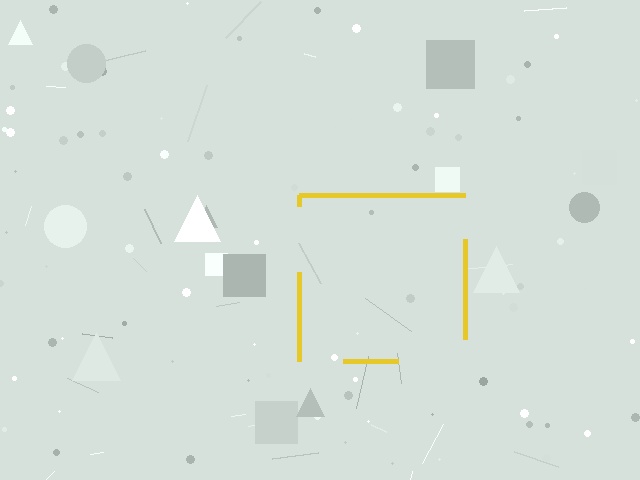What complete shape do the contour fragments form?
The contour fragments form a square.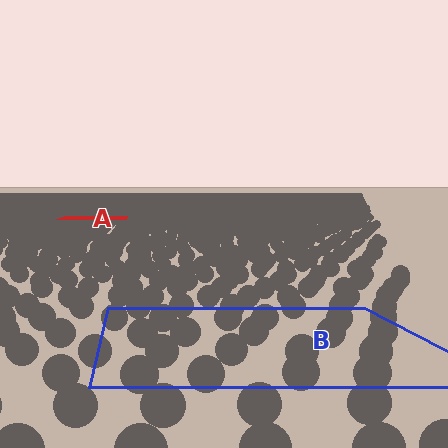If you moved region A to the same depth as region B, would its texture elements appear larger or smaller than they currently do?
They would appear larger. At a closer depth, the same texture elements are projected at a bigger on-screen size.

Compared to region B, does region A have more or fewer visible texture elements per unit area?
Region A has more texture elements per unit area — they are packed more densely because it is farther away.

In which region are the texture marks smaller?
The texture marks are smaller in region A, because it is farther away.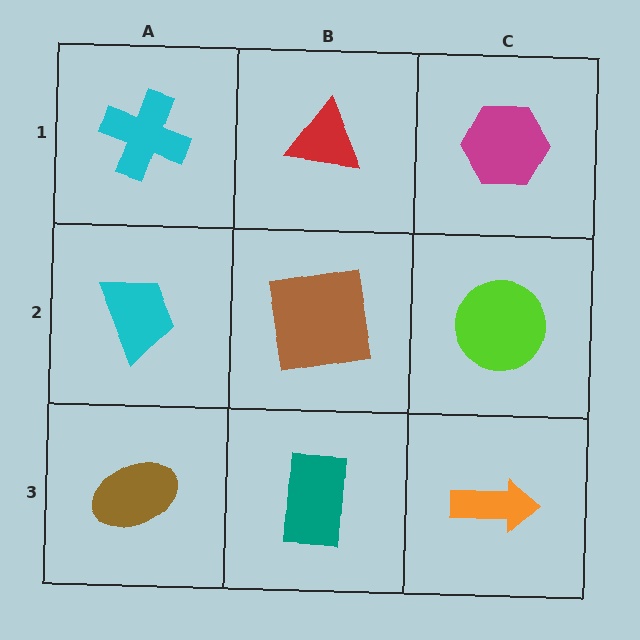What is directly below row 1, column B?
A brown square.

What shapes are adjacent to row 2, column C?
A magenta hexagon (row 1, column C), an orange arrow (row 3, column C), a brown square (row 2, column B).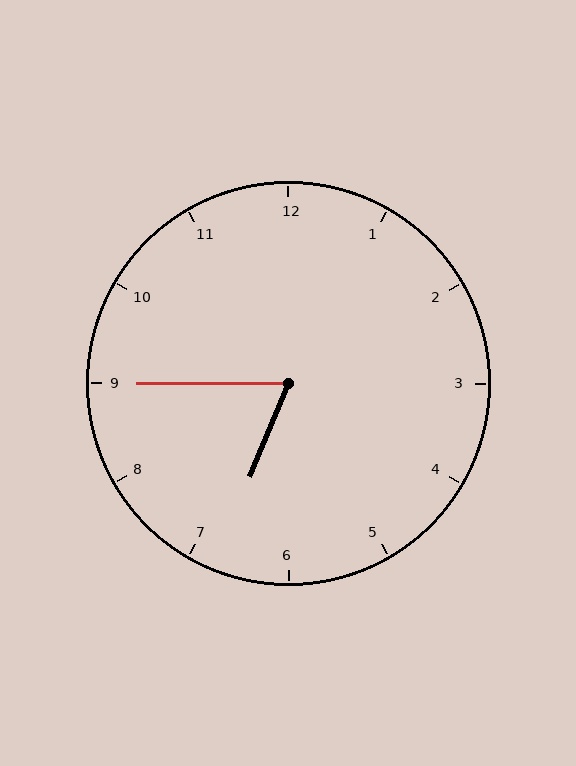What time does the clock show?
6:45.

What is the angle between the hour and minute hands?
Approximately 68 degrees.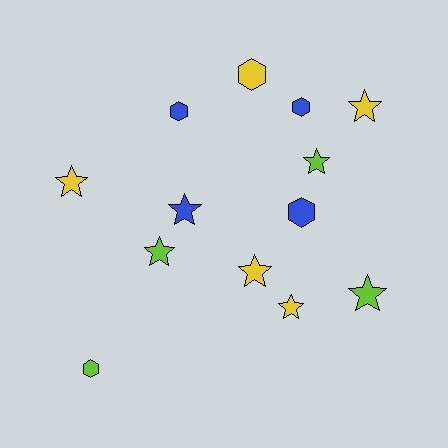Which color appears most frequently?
Yellow, with 5 objects.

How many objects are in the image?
There are 13 objects.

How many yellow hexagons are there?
There is 1 yellow hexagon.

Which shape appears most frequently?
Star, with 8 objects.